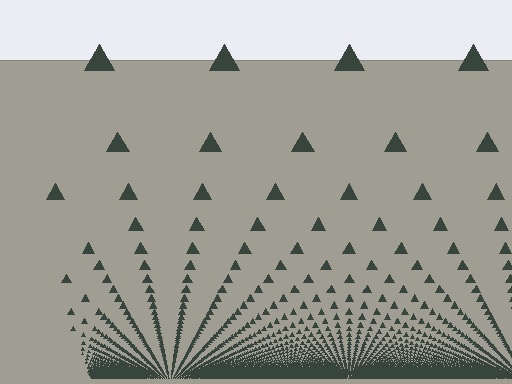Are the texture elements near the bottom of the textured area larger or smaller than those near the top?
Smaller. The gradient is inverted — elements near the bottom are smaller and denser.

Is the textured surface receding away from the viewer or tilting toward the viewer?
The surface appears to tilt toward the viewer. Texture elements get larger and sparser toward the top.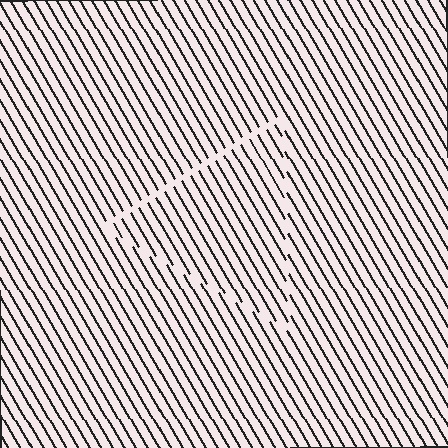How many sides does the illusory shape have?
3 sides — the line-ends trace a triangle.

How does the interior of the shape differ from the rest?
The interior of the shape contains the same grating, shifted by half a period — the contour is defined by the phase discontinuity where line-ends from the inner and outer gratings abut.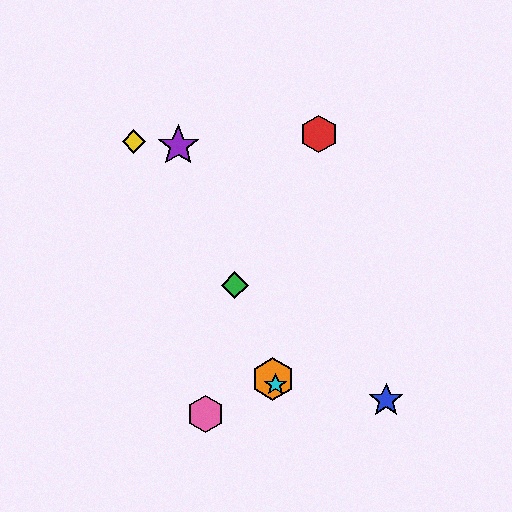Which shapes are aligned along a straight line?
The green diamond, the purple star, the orange hexagon, the cyan star are aligned along a straight line.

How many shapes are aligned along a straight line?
4 shapes (the green diamond, the purple star, the orange hexagon, the cyan star) are aligned along a straight line.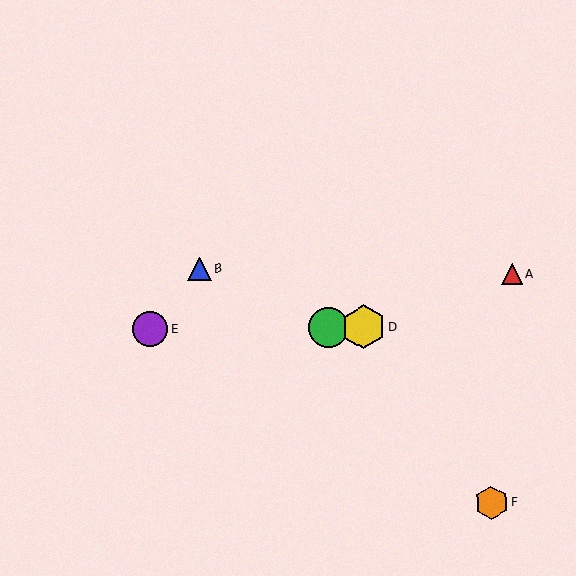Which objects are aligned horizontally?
Objects C, D, E are aligned horizontally.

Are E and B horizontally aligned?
No, E is at y≈329 and B is at y≈268.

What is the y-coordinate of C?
Object C is at y≈327.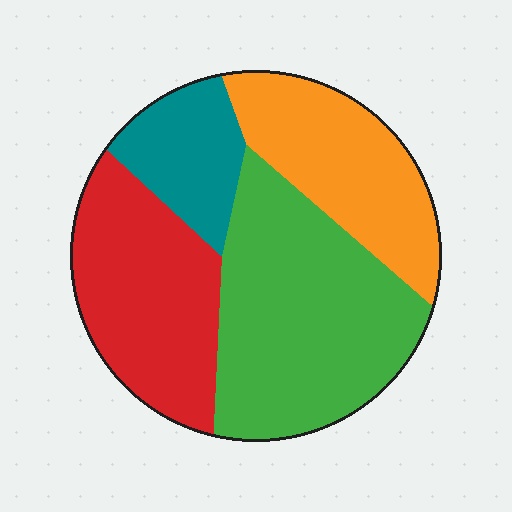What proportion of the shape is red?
Red covers 27% of the shape.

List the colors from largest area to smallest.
From largest to smallest: green, red, orange, teal.